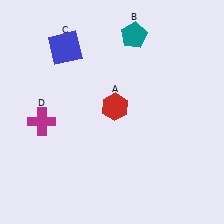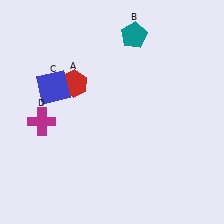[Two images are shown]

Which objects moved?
The objects that moved are: the red hexagon (A), the blue square (C).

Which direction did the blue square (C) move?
The blue square (C) moved down.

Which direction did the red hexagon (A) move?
The red hexagon (A) moved left.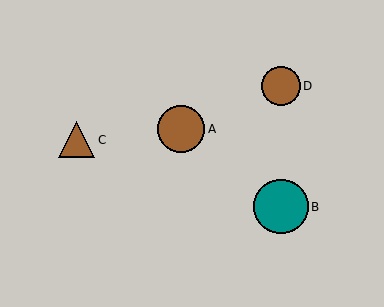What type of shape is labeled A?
Shape A is a brown circle.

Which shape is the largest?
The teal circle (labeled B) is the largest.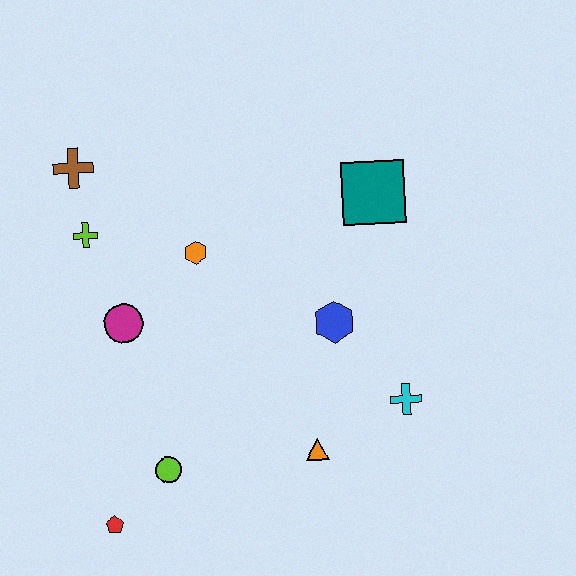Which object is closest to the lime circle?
The red pentagon is closest to the lime circle.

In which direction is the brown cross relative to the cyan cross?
The brown cross is to the left of the cyan cross.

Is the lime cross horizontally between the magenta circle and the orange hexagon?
No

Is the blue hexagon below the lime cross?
Yes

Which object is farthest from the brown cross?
The cyan cross is farthest from the brown cross.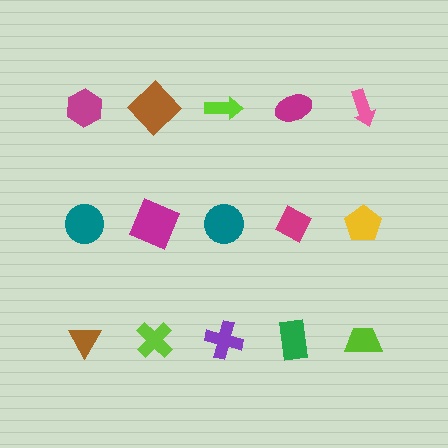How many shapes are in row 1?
5 shapes.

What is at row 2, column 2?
A magenta square.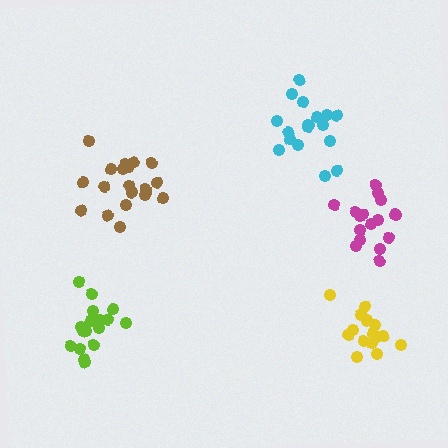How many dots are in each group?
Group 1: 17 dots, Group 2: 18 dots, Group 3: 20 dots, Group 4: 17 dots, Group 5: 15 dots (87 total).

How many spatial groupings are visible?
There are 5 spatial groupings.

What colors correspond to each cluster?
The clusters are colored: lime, cyan, brown, magenta, yellow.